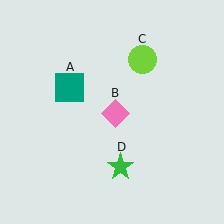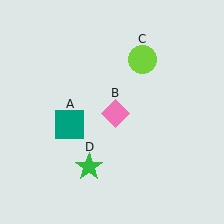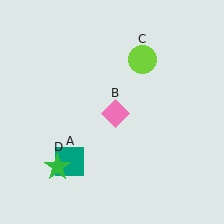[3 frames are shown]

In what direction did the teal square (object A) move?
The teal square (object A) moved down.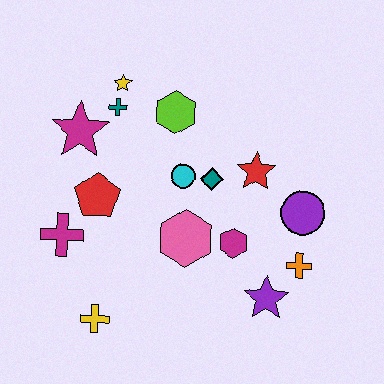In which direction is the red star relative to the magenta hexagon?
The red star is above the magenta hexagon.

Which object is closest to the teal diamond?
The cyan circle is closest to the teal diamond.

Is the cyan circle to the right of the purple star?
No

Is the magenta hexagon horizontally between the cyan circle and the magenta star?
No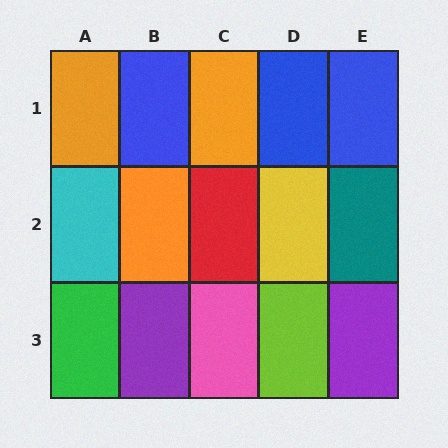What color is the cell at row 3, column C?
Pink.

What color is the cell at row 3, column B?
Purple.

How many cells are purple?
2 cells are purple.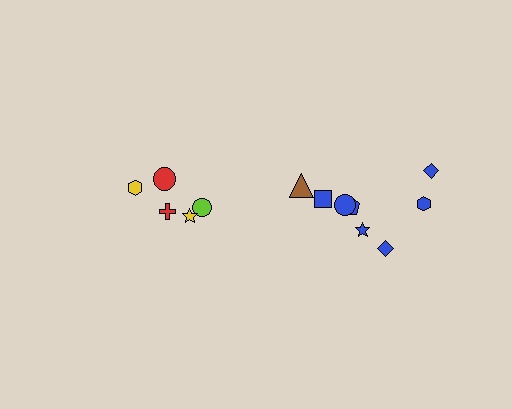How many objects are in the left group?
There are 5 objects.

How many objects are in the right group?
There are 8 objects.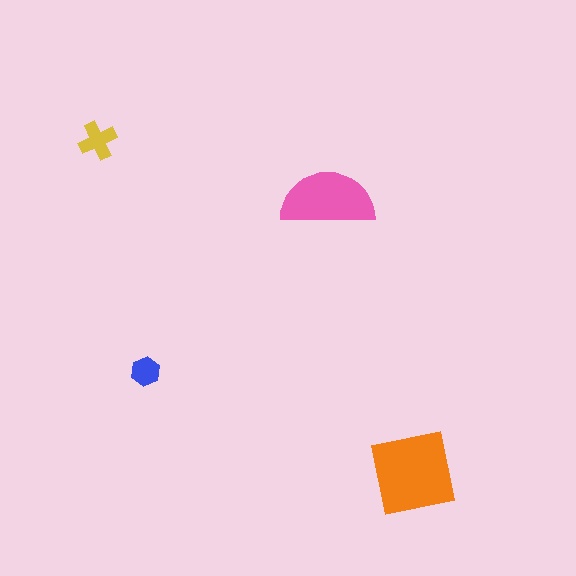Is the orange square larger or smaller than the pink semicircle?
Larger.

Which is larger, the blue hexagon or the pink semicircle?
The pink semicircle.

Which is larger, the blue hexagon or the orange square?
The orange square.